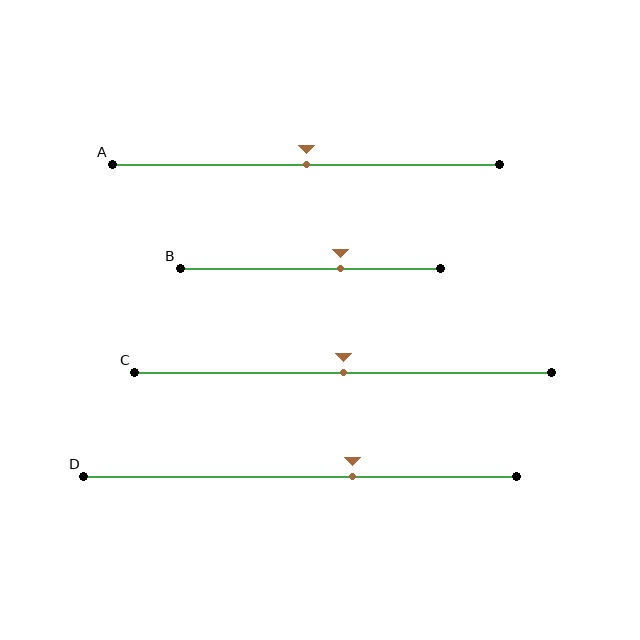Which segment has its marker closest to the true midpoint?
Segment A has its marker closest to the true midpoint.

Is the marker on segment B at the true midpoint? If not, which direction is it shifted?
No, the marker on segment B is shifted to the right by about 12% of the segment length.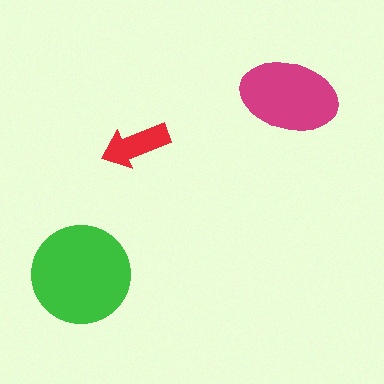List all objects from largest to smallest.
The green circle, the magenta ellipse, the red arrow.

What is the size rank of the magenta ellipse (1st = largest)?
2nd.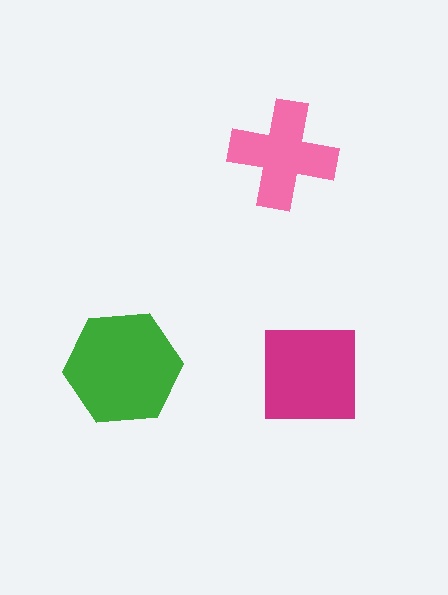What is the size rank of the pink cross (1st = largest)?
3rd.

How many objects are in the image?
There are 3 objects in the image.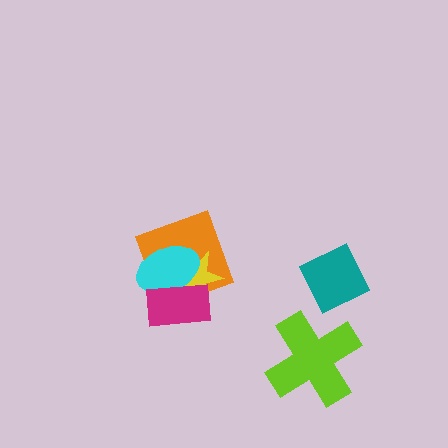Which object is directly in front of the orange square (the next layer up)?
The yellow star is directly in front of the orange square.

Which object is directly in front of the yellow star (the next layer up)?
The cyan ellipse is directly in front of the yellow star.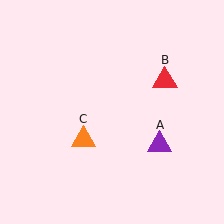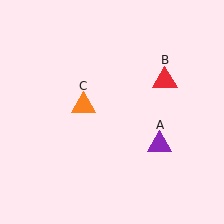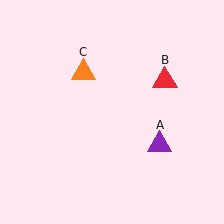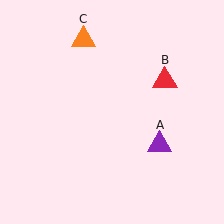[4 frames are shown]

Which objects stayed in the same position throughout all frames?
Purple triangle (object A) and red triangle (object B) remained stationary.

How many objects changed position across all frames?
1 object changed position: orange triangle (object C).